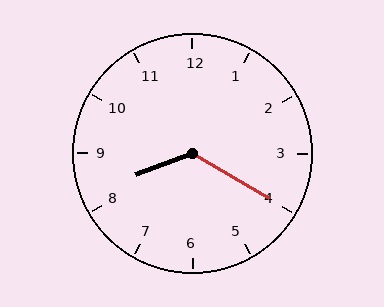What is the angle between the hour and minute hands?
Approximately 130 degrees.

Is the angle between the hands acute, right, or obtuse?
It is obtuse.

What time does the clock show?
8:20.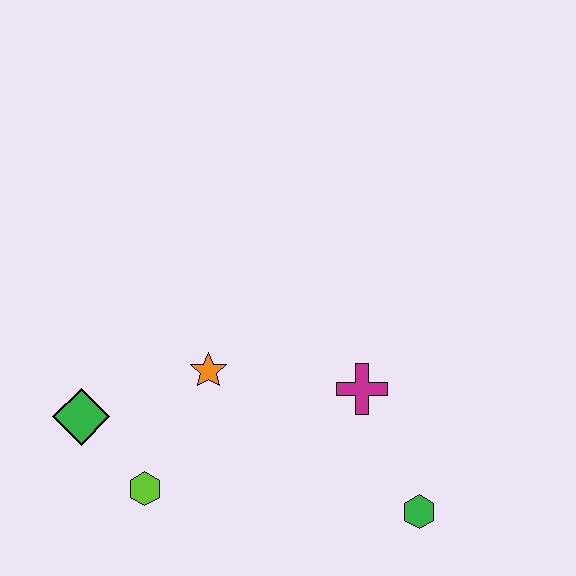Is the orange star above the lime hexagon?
Yes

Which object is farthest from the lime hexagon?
The green hexagon is farthest from the lime hexagon.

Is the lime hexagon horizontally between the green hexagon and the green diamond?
Yes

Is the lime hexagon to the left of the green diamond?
No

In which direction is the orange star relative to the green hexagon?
The orange star is to the left of the green hexagon.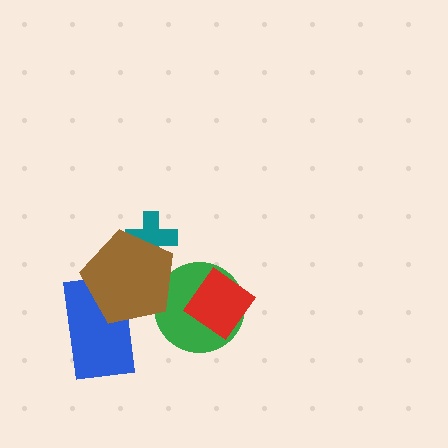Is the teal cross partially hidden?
Yes, it is partially covered by another shape.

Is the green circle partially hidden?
Yes, it is partially covered by another shape.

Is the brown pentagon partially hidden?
No, no other shape covers it.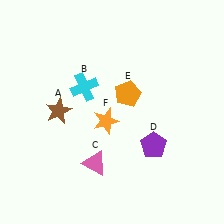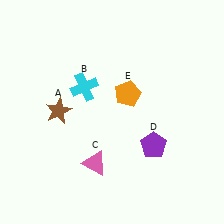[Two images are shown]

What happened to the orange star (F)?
The orange star (F) was removed in Image 2. It was in the bottom-left area of Image 1.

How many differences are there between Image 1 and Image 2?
There is 1 difference between the two images.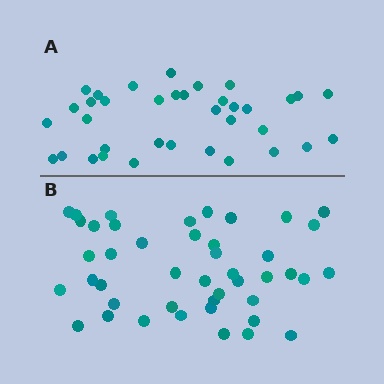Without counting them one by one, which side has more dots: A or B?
Region B (the bottom region) has more dots.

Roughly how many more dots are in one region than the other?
Region B has roughly 8 or so more dots than region A.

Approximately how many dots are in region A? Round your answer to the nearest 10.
About 40 dots. (The exact count is 36, which rounds to 40.)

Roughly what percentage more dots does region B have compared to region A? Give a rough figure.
About 20% more.